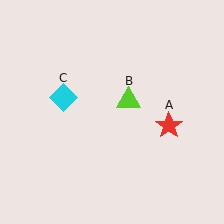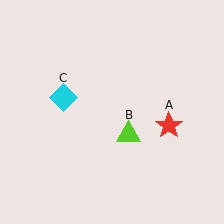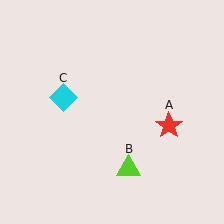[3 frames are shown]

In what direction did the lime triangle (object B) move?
The lime triangle (object B) moved down.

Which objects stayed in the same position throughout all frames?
Red star (object A) and cyan diamond (object C) remained stationary.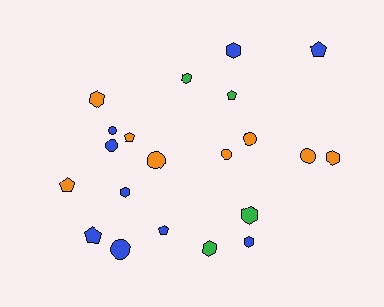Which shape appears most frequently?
Hexagon, with 8 objects.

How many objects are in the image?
There are 21 objects.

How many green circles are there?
There are no green circles.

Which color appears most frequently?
Blue, with 9 objects.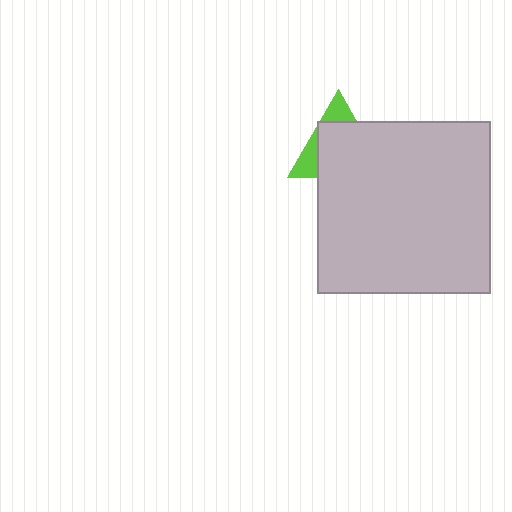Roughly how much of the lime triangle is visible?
A small part of it is visible (roughly 31%).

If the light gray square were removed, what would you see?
You would see the complete lime triangle.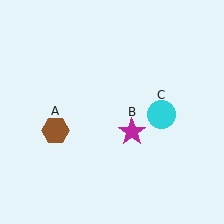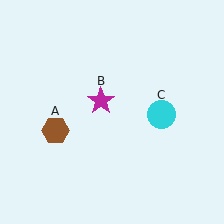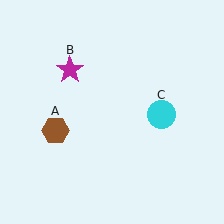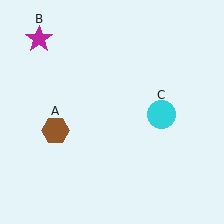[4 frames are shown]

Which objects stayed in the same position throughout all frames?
Brown hexagon (object A) and cyan circle (object C) remained stationary.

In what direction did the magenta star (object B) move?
The magenta star (object B) moved up and to the left.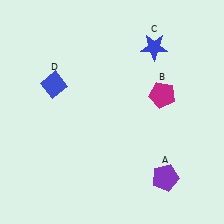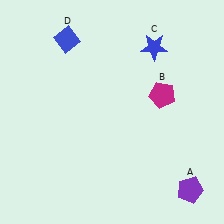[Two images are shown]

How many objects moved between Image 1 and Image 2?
2 objects moved between the two images.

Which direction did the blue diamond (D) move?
The blue diamond (D) moved up.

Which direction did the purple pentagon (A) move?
The purple pentagon (A) moved right.